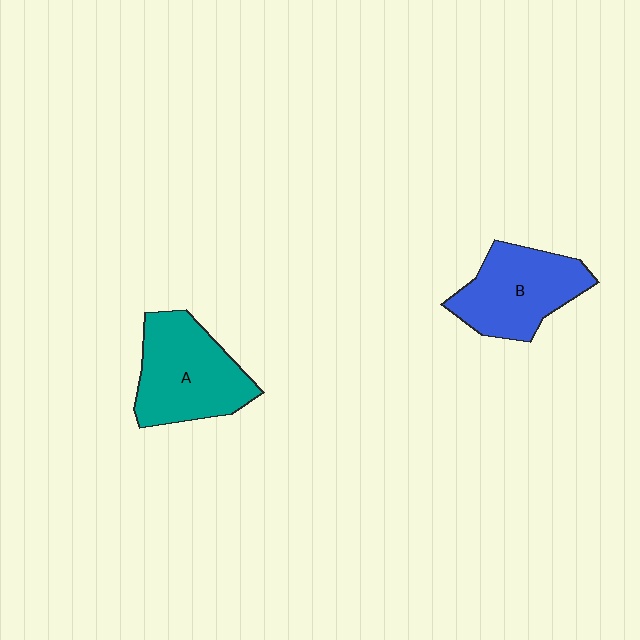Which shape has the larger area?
Shape A (teal).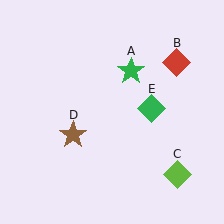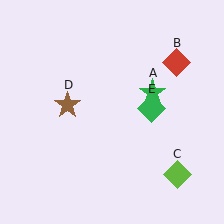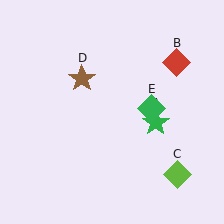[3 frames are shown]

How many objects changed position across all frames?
2 objects changed position: green star (object A), brown star (object D).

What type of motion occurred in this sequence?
The green star (object A), brown star (object D) rotated clockwise around the center of the scene.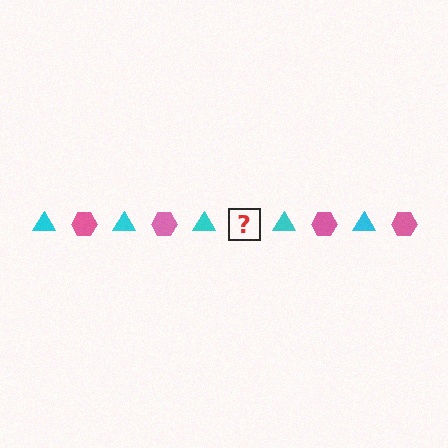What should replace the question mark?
The question mark should be replaced with a pink hexagon.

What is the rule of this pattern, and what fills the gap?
The rule is that the pattern alternates between cyan triangle and pink hexagon. The gap should be filled with a pink hexagon.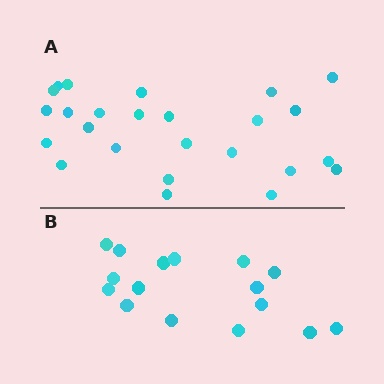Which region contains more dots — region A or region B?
Region A (the top region) has more dots.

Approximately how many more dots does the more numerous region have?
Region A has roughly 8 or so more dots than region B.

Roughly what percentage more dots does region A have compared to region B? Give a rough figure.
About 55% more.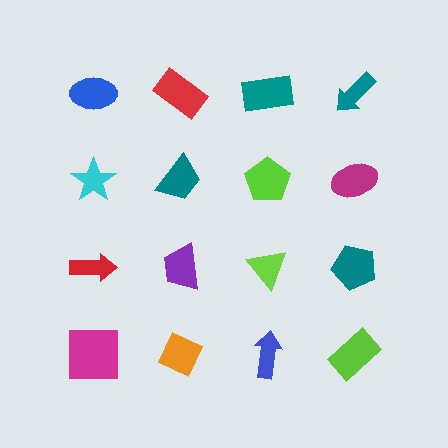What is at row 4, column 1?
A magenta square.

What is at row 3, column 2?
A purple trapezoid.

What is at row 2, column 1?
A cyan star.